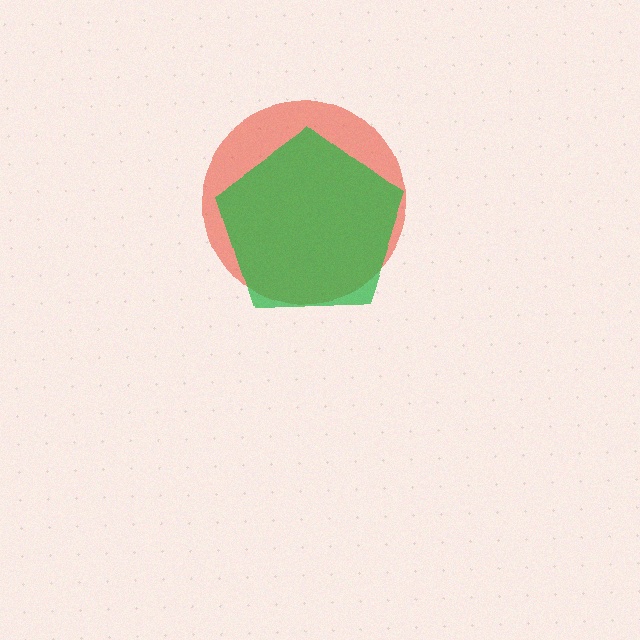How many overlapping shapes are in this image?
There are 2 overlapping shapes in the image.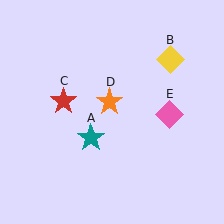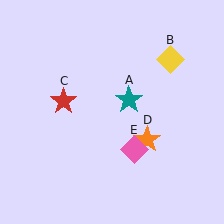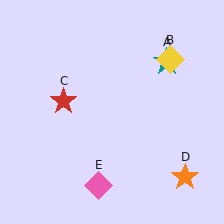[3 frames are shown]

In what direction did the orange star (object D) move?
The orange star (object D) moved down and to the right.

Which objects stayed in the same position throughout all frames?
Yellow diamond (object B) and red star (object C) remained stationary.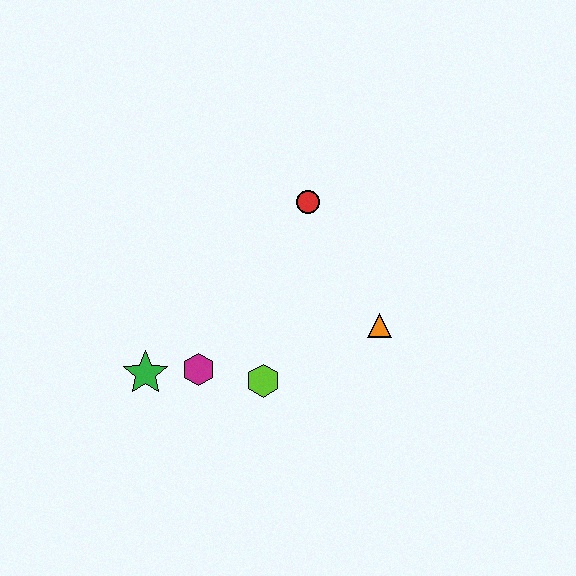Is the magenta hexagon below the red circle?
Yes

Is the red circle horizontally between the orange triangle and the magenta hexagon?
Yes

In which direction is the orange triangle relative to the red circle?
The orange triangle is below the red circle.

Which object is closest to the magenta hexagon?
The green star is closest to the magenta hexagon.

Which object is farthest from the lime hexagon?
The red circle is farthest from the lime hexagon.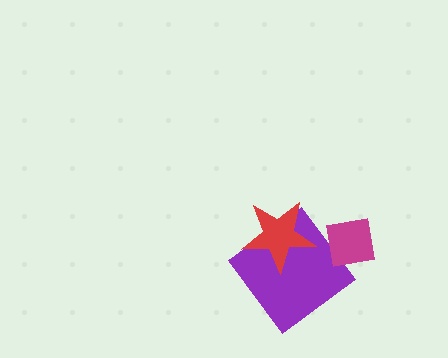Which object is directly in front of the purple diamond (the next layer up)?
The magenta square is directly in front of the purple diamond.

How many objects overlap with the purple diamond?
2 objects overlap with the purple diamond.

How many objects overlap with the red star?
1 object overlaps with the red star.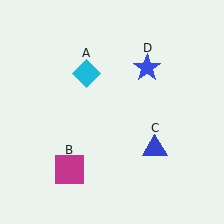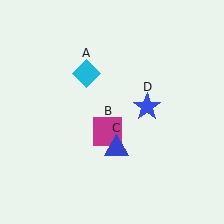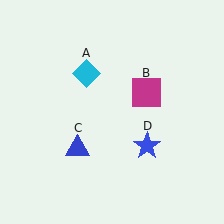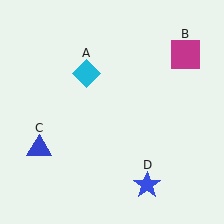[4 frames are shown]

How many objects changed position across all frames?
3 objects changed position: magenta square (object B), blue triangle (object C), blue star (object D).